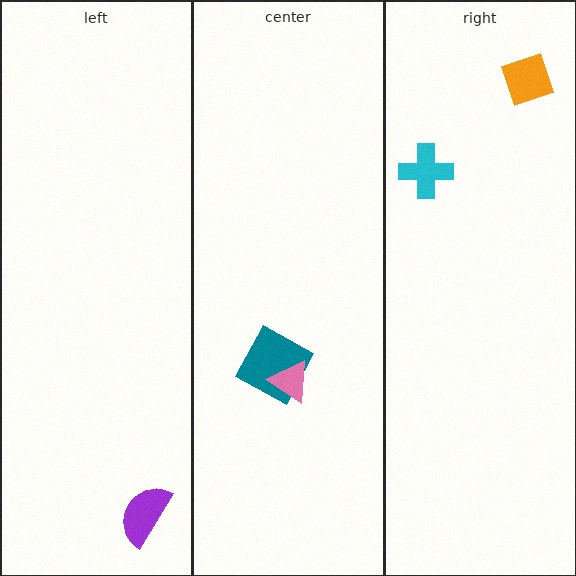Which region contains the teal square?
The center region.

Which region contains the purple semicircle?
The left region.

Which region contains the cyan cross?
The right region.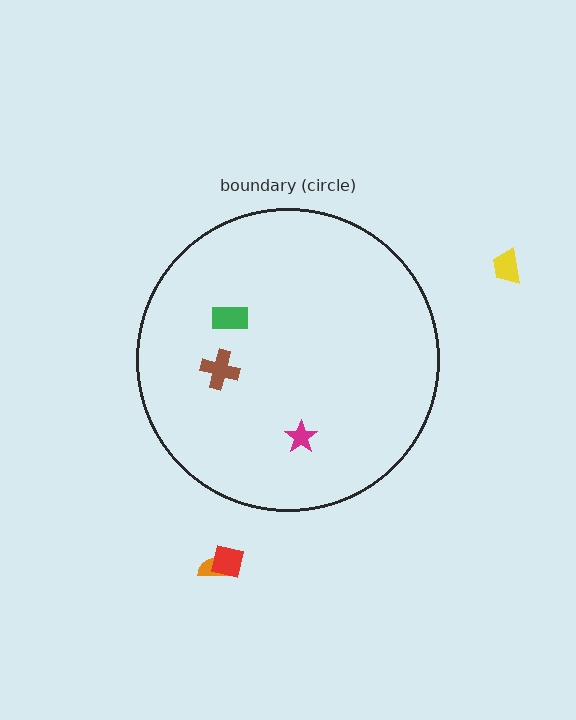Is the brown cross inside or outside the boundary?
Inside.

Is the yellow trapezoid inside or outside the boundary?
Outside.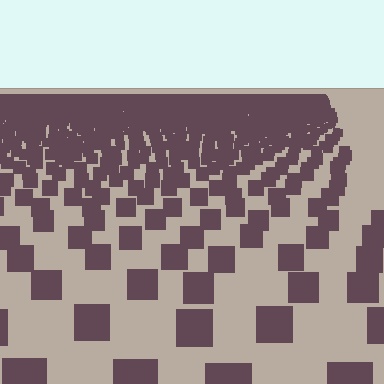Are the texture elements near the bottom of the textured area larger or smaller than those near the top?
Larger. Near the bottom, elements are closer to the viewer and appear at a bigger on-screen size.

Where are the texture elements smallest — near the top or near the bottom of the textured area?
Near the top.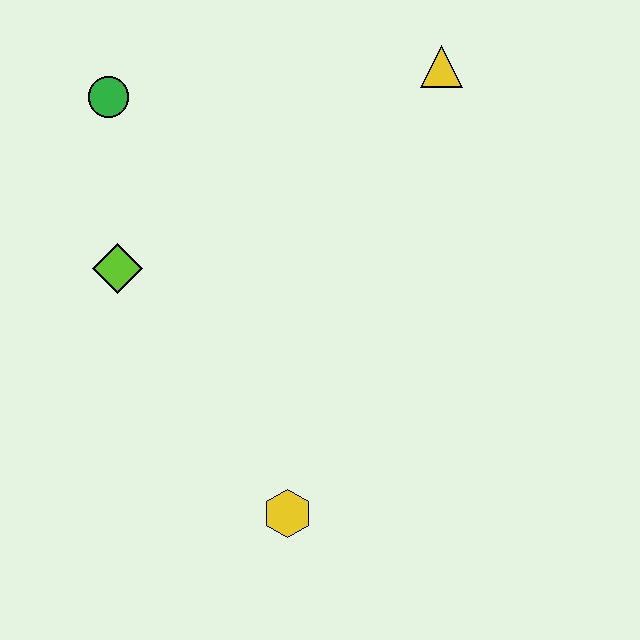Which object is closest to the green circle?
The lime diamond is closest to the green circle.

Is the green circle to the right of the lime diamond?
No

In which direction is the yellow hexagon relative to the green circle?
The yellow hexagon is below the green circle.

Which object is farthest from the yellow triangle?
The yellow hexagon is farthest from the yellow triangle.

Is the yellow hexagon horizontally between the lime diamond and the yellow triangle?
Yes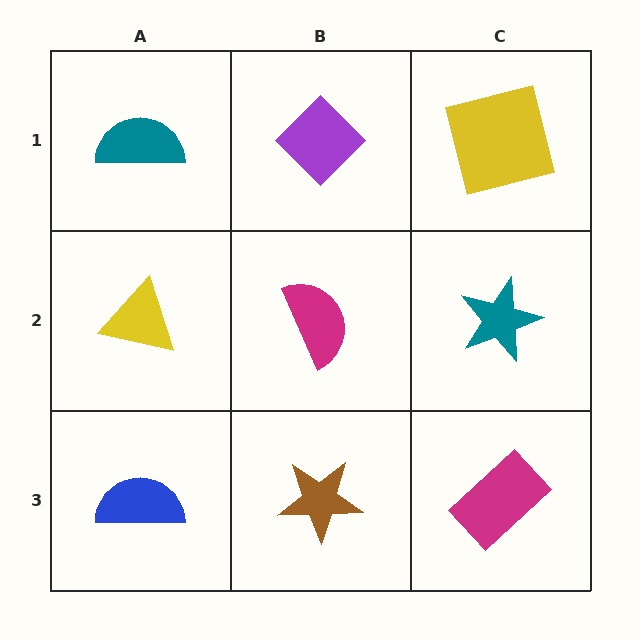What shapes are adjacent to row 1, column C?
A teal star (row 2, column C), a purple diamond (row 1, column B).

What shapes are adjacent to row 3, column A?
A yellow triangle (row 2, column A), a brown star (row 3, column B).